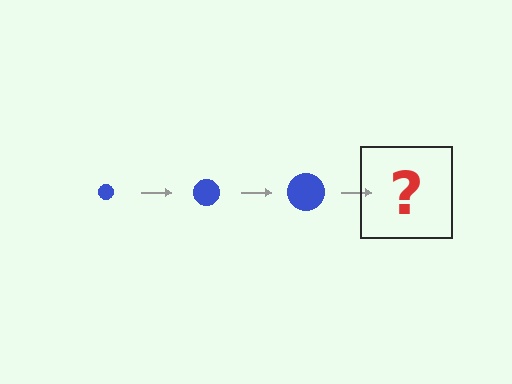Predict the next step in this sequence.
The next step is a blue circle, larger than the previous one.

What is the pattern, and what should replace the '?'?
The pattern is that the circle gets progressively larger each step. The '?' should be a blue circle, larger than the previous one.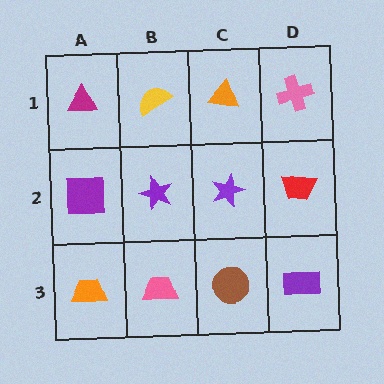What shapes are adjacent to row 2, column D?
A pink cross (row 1, column D), a purple rectangle (row 3, column D), a purple star (row 2, column C).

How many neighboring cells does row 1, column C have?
3.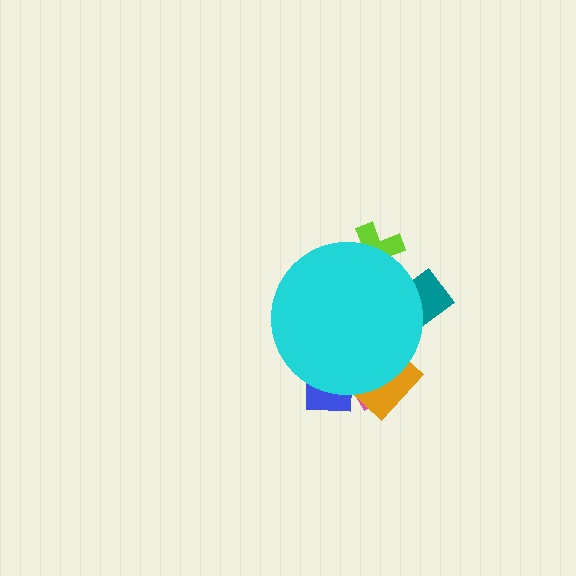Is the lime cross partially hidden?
Yes, the lime cross is partially hidden behind the cyan circle.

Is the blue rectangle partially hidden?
Yes, the blue rectangle is partially hidden behind the cyan circle.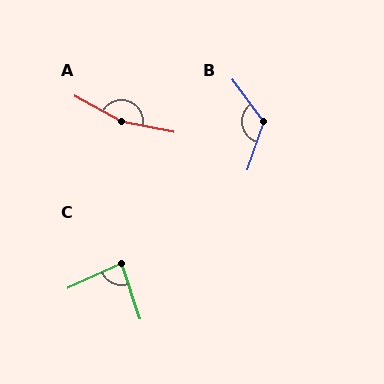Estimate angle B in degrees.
Approximately 124 degrees.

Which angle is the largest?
A, at approximately 163 degrees.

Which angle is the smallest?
C, at approximately 84 degrees.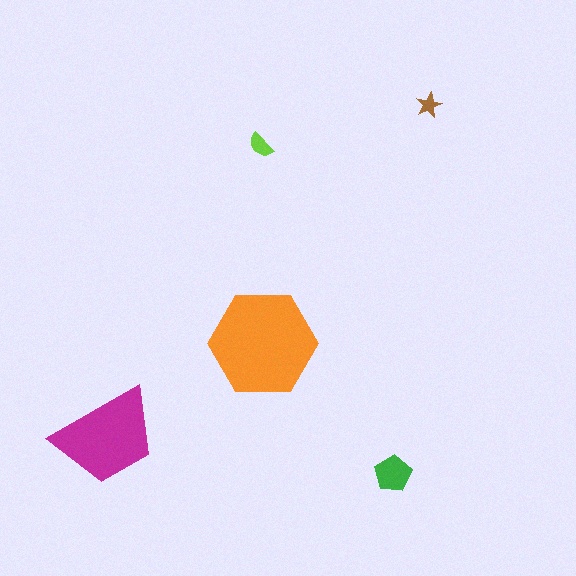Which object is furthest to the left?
The magenta trapezoid is leftmost.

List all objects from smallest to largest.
The brown star, the lime semicircle, the green pentagon, the magenta trapezoid, the orange hexagon.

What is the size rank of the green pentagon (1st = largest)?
3rd.